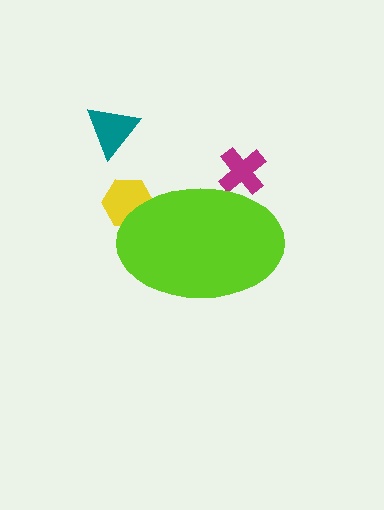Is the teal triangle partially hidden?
No, the teal triangle is fully visible.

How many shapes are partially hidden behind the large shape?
2 shapes are partially hidden.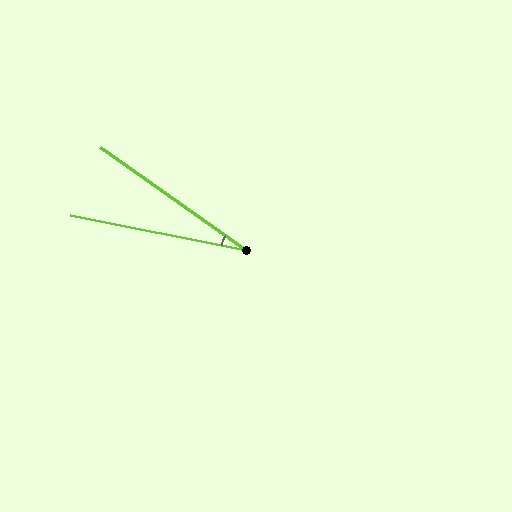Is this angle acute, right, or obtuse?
It is acute.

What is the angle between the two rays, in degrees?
Approximately 24 degrees.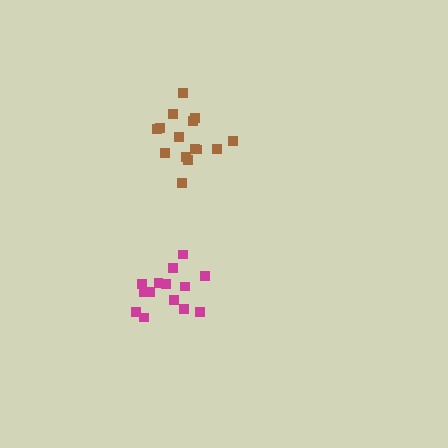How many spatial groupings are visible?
There are 2 spatial groupings.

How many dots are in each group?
Group 1: 14 dots, Group 2: 15 dots (29 total).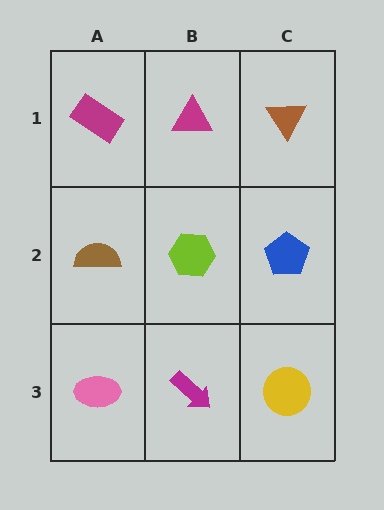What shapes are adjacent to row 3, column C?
A blue pentagon (row 2, column C), a magenta arrow (row 3, column B).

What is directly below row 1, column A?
A brown semicircle.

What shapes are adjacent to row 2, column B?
A magenta triangle (row 1, column B), a magenta arrow (row 3, column B), a brown semicircle (row 2, column A), a blue pentagon (row 2, column C).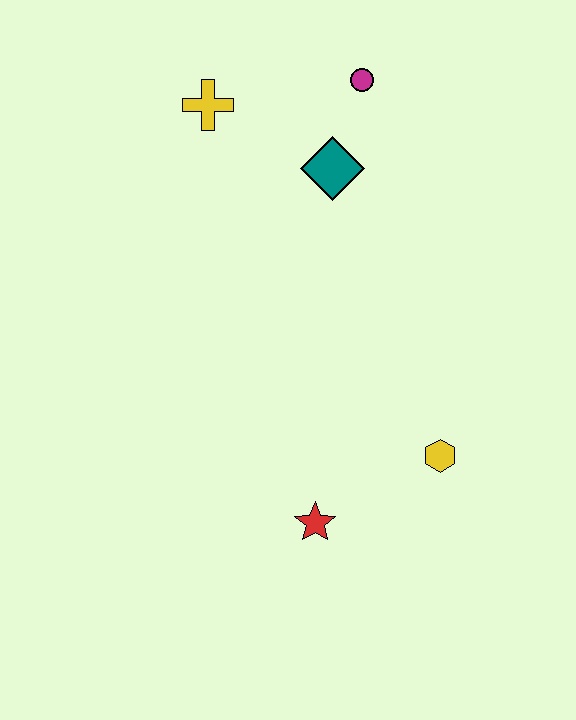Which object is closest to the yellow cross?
The teal diamond is closest to the yellow cross.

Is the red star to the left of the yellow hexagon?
Yes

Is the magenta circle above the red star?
Yes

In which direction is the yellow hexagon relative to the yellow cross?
The yellow hexagon is below the yellow cross.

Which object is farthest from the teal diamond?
The red star is farthest from the teal diamond.